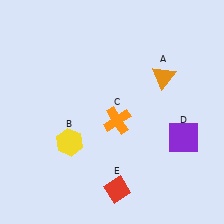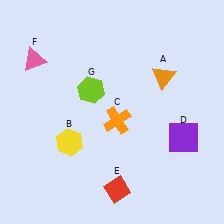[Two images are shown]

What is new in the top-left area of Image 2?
A lime hexagon (G) was added in the top-left area of Image 2.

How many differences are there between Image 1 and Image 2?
There are 2 differences between the two images.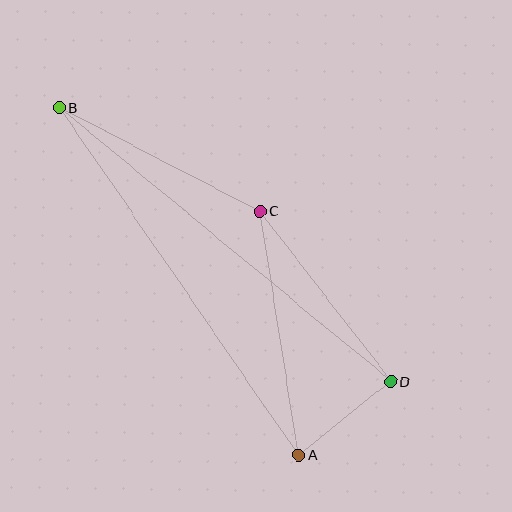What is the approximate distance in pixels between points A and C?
The distance between A and C is approximately 246 pixels.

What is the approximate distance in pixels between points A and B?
The distance between A and B is approximately 422 pixels.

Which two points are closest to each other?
Points A and D are closest to each other.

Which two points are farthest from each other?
Points B and D are farthest from each other.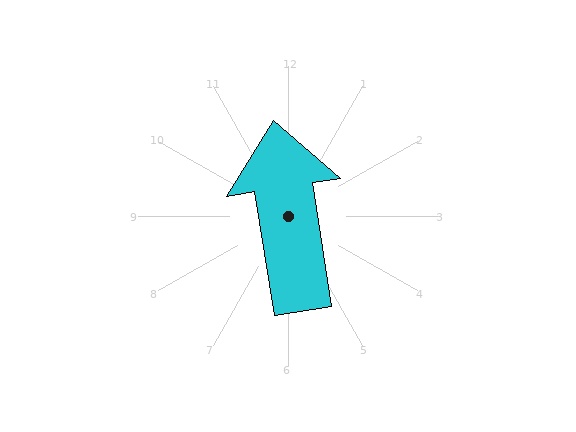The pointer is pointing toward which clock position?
Roughly 12 o'clock.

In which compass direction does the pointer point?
North.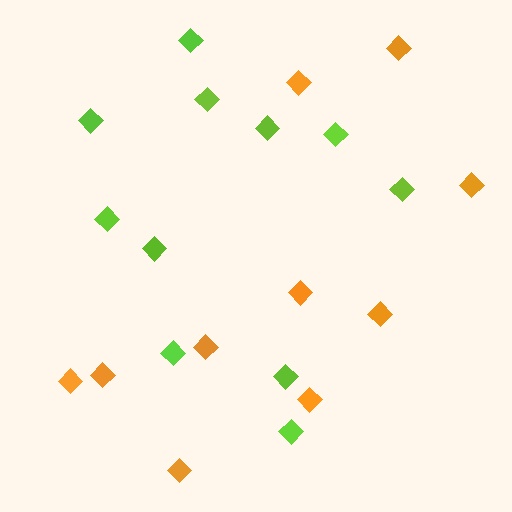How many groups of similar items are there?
There are 2 groups: one group of orange diamonds (10) and one group of lime diamonds (11).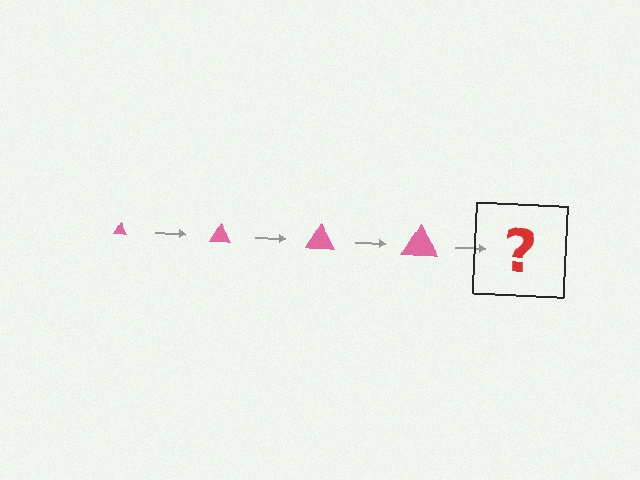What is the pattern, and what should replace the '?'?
The pattern is that the triangle gets progressively larger each step. The '?' should be a pink triangle, larger than the previous one.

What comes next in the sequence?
The next element should be a pink triangle, larger than the previous one.